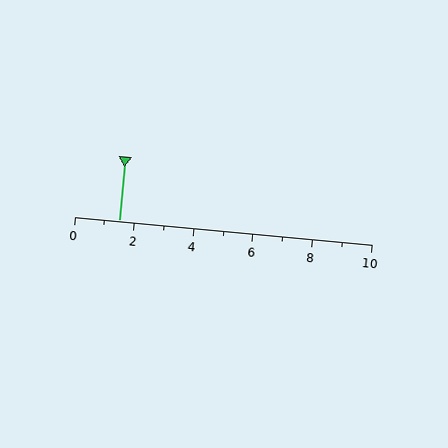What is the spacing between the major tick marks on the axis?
The major ticks are spaced 2 apart.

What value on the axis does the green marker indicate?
The marker indicates approximately 1.5.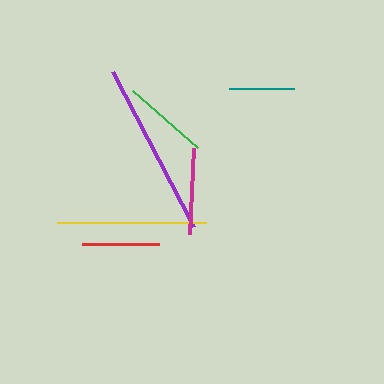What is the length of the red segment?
The red segment is approximately 77 pixels long.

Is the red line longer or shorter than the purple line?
The purple line is longer than the red line.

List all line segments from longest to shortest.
From longest to shortest: purple, yellow, green, magenta, red, teal.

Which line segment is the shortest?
The teal line is the shortest at approximately 66 pixels.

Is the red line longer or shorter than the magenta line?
The magenta line is longer than the red line.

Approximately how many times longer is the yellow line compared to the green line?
The yellow line is approximately 1.7 times the length of the green line.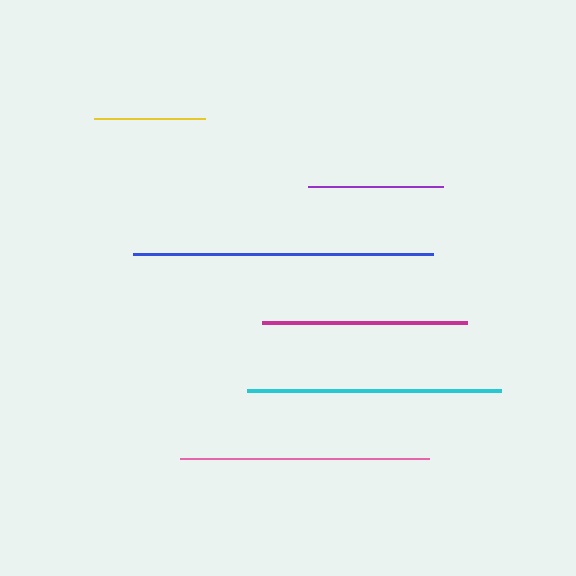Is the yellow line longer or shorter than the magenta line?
The magenta line is longer than the yellow line.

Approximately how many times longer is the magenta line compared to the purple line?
The magenta line is approximately 1.5 times the length of the purple line.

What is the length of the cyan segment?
The cyan segment is approximately 254 pixels long.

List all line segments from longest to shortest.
From longest to shortest: blue, cyan, pink, magenta, purple, yellow.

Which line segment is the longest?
The blue line is the longest at approximately 300 pixels.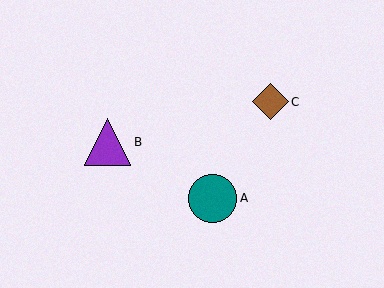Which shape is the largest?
The teal circle (labeled A) is the largest.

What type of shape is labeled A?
Shape A is a teal circle.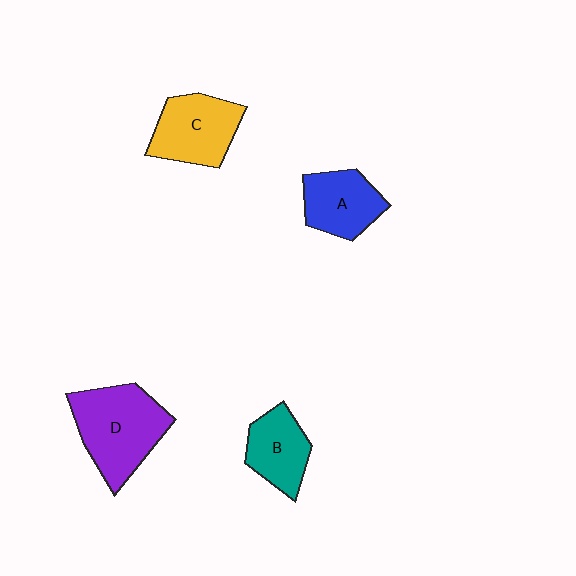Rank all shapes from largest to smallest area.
From largest to smallest: D (purple), C (yellow), A (blue), B (teal).